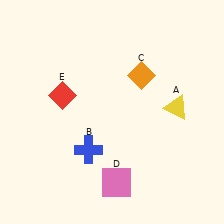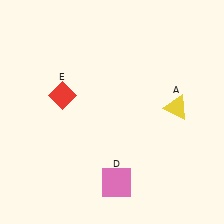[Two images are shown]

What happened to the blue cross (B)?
The blue cross (B) was removed in Image 2. It was in the bottom-left area of Image 1.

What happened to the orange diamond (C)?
The orange diamond (C) was removed in Image 2. It was in the top-right area of Image 1.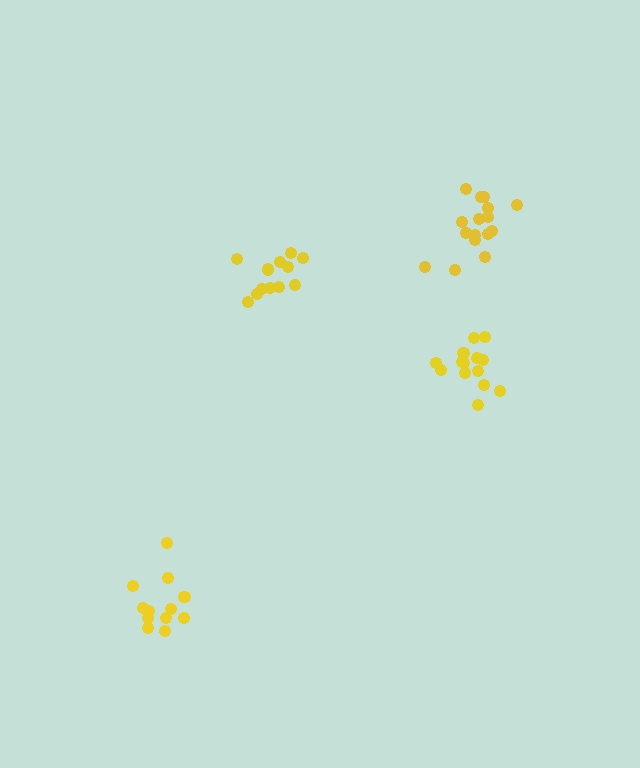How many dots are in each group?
Group 1: 12 dots, Group 2: 15 dots, Group 3: 12 dots, Group 4: 16 dots (55 total).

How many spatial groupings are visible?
There are 4 spatial groupings.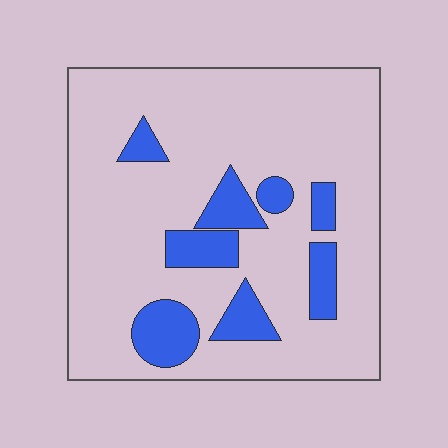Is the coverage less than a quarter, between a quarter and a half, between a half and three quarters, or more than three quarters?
Less than a quarter.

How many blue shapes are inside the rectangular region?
8.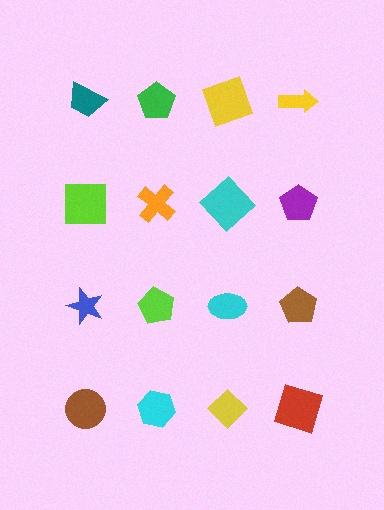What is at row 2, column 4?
A purple pentagon.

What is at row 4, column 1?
A brown circle.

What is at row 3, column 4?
A brown pentagon.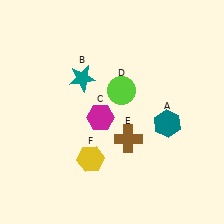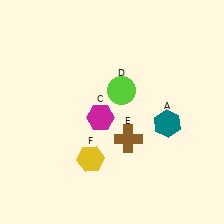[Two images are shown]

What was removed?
The teal star (B) was removed in Image 2.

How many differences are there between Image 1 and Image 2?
There is 1 difference between the two images.